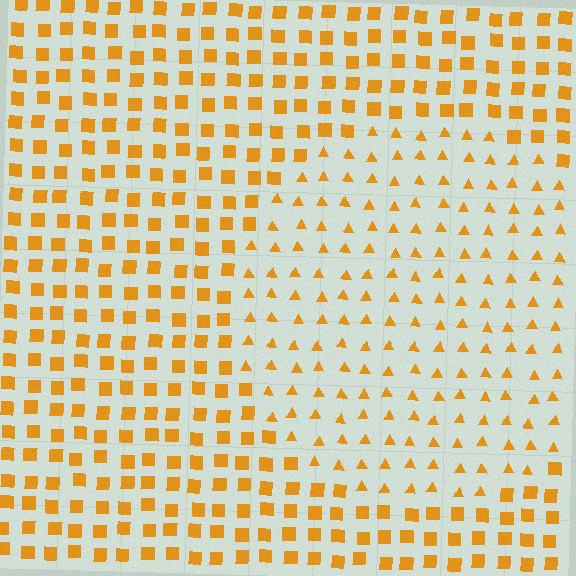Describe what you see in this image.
The image is filled with small orange elements arranged in a uniform grid. A circle-shaped region contains triangles, while the surrounding area contains squares. The boundary is defined purely by the change in element shape.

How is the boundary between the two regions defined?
The boundary is defined by a change in element shape: triangles inside vs. squares outside. All elements share the same color and spacing.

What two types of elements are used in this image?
The image uses triangles inside the circle region and squares outside it.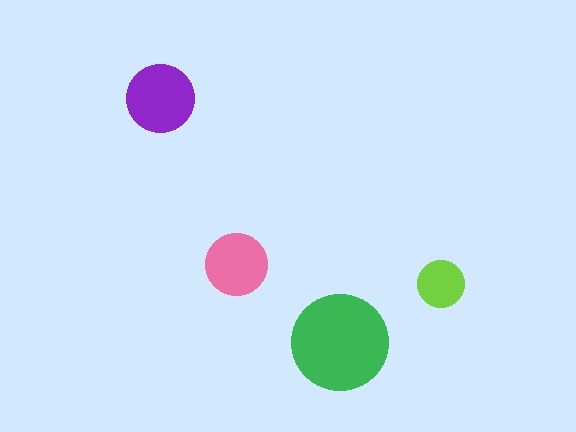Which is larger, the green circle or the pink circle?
The green one.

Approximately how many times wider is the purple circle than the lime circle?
About 1.5 times wider.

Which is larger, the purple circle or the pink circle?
The purple one.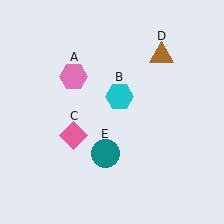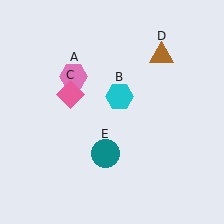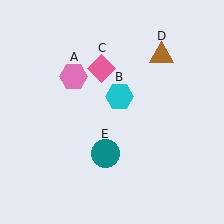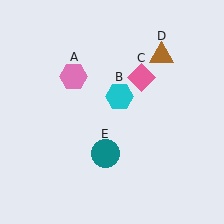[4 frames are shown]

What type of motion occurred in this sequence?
The pink diamond (object C) rotated clockwise around the center of the scene.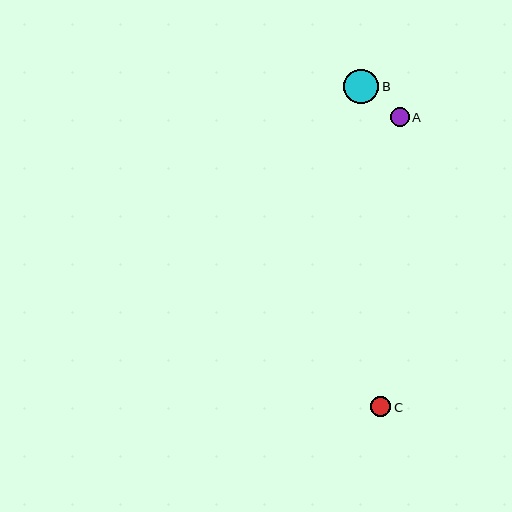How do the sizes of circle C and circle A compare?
Circle C and circle A are approximately the same size.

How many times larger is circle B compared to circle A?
Circle B is approximately 1.9 times the size of circle A.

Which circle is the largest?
Circle B is the largest with a size of approximately 35 pixels.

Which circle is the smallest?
Circle A is the smallest with a size of approximately 18 pixels.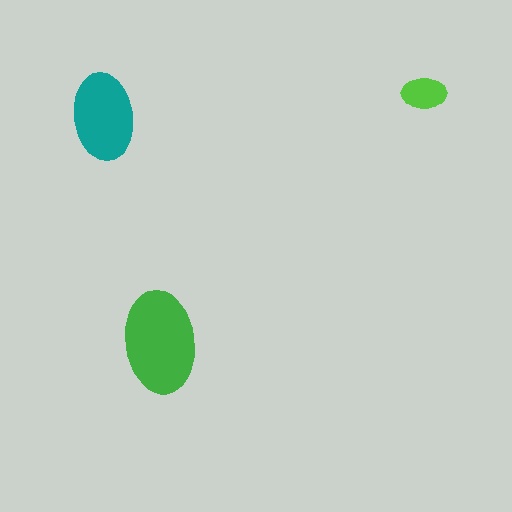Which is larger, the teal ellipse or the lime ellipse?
The teal one.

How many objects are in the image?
There are 3 objects in the image.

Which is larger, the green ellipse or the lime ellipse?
The green one.